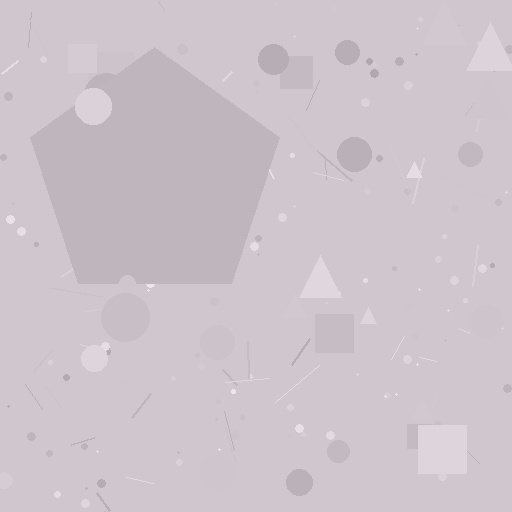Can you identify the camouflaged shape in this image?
The camouflaged shape is a pentagon.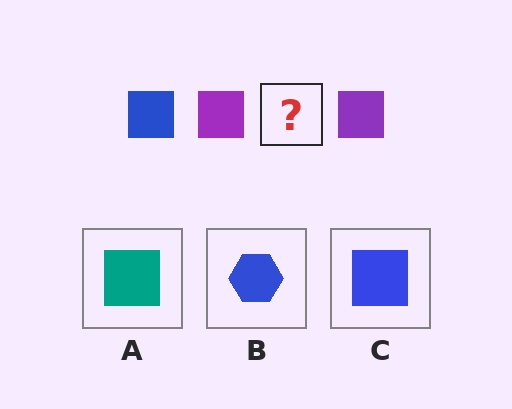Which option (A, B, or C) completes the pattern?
C.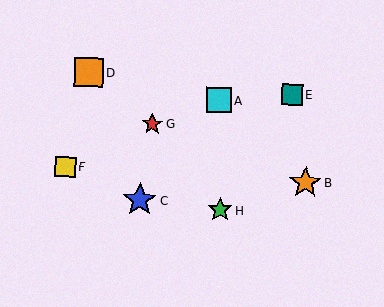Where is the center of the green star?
The center of the green star is at (220, 210).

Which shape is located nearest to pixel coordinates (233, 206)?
The green star (labeled H) at (220, 210) is nearest to that location.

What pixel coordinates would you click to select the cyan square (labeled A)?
Click at (219, 100) to select the cyan square A.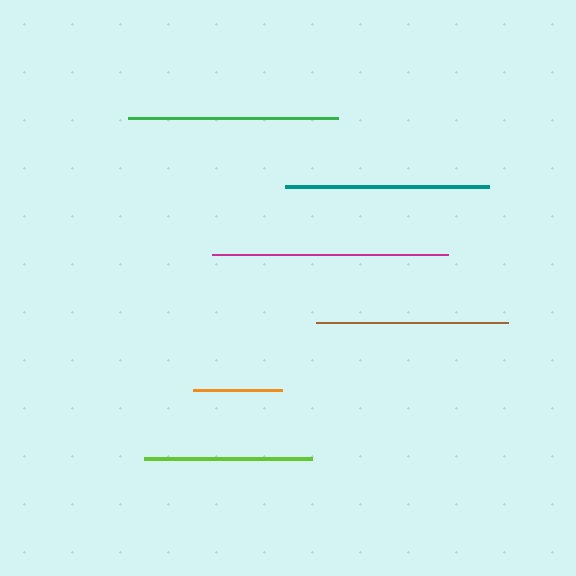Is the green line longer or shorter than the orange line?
The green line is longer than the orange line.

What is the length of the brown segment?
The brown segment is approximately 193 pixels long.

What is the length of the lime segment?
The lime segment is approximately 169 pixels long.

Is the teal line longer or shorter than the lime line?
The teal line is longer than the lime line.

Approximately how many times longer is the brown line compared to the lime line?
The brown line is approximately 1.1 times the length of the lime line.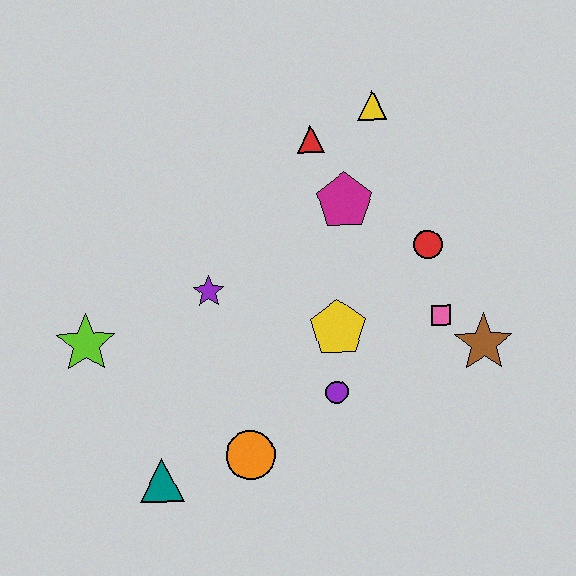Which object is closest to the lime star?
The purple star is closest to the lime star.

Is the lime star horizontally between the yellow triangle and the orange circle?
No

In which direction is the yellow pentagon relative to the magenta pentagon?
The yellow pentagon is below the magenta pentagon.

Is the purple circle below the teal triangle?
No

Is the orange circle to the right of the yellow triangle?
No